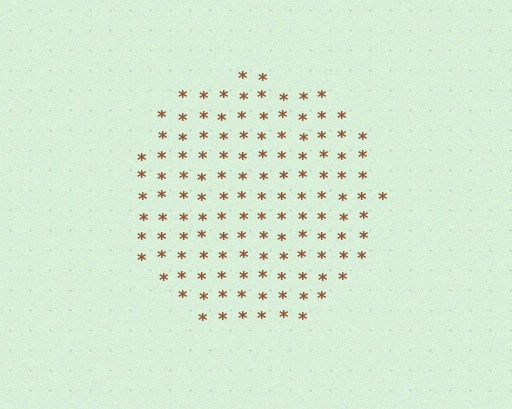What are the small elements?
The small elements are asterisks.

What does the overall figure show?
The overall figure shows a circle.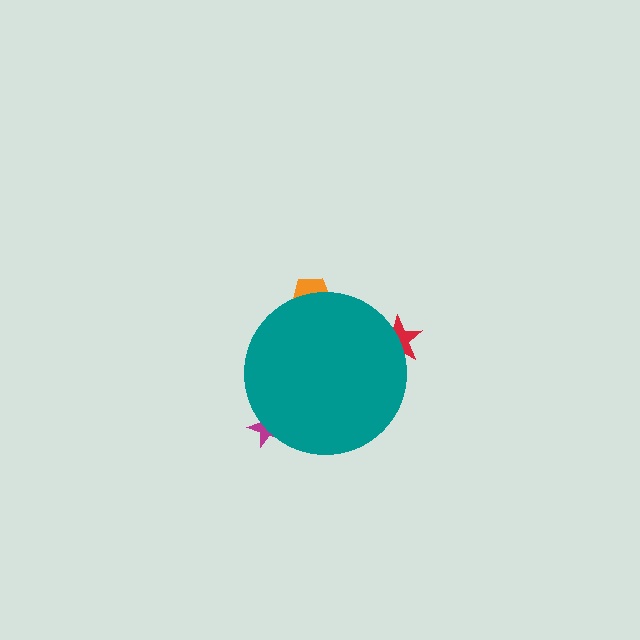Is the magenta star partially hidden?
Yes, the magenta star is partially hidden behind the teal circle.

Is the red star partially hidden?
Yes, the red star is partially hidden behind the teal circle.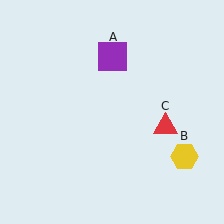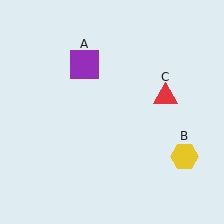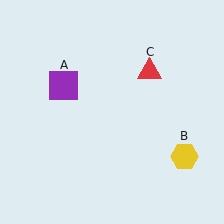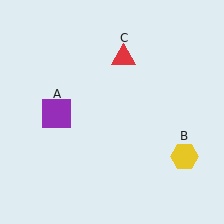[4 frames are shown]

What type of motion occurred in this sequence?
The purple square (object A), red triangle (object C) rotated counterclockwise around the center of the scene.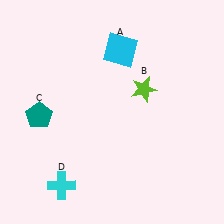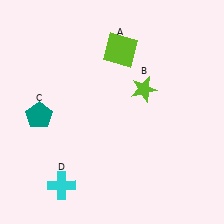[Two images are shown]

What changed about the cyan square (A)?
In Image 1, A is cyan. In Image 2, it changed to lime.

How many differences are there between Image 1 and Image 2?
There is 1 difference between the two images.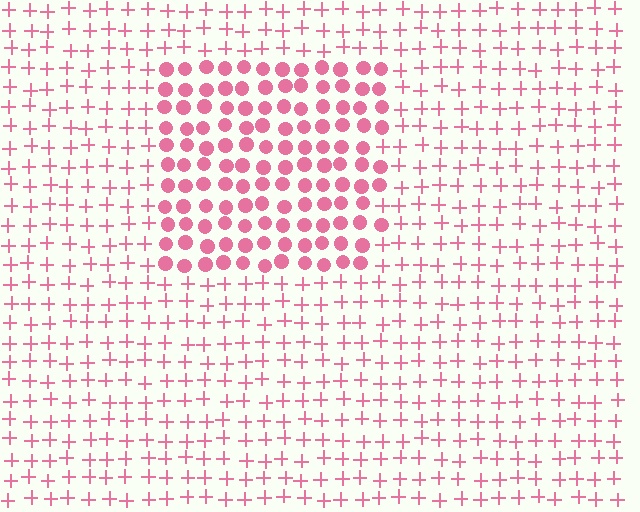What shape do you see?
I see a rectangle.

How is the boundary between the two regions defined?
The boundary is defined by a change in element shape: circles inside vs. plus signs outside. All elements share the same color and spacing.